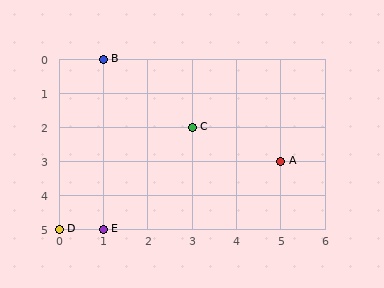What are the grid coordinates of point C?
Point C is at grid coordinates (3, 2).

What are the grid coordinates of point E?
Point E is at grid coordinates (1, 5).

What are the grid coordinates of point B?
Point B is at grid coordinates (1, 0).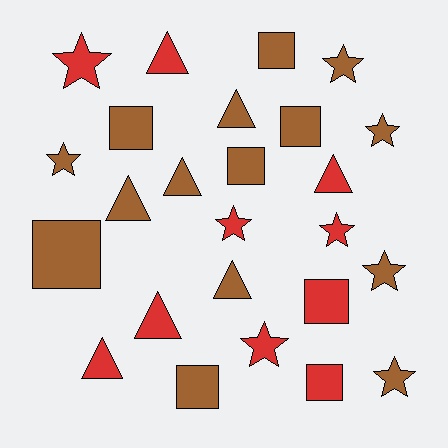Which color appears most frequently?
Brown, with 15 objects.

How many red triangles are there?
There are 4 red triangles.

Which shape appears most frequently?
Star, with 9 objects.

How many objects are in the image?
There are 25 objects.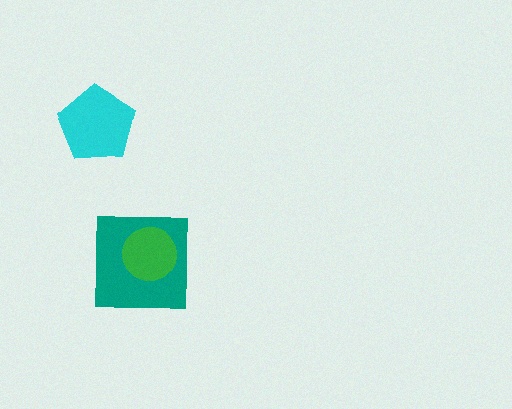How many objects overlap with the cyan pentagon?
0 objects overlap with the cyan pentagon.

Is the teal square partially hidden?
Yes, it is partially covered by another shape.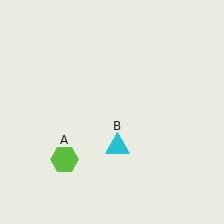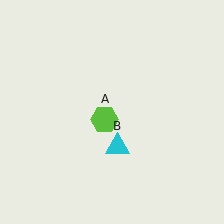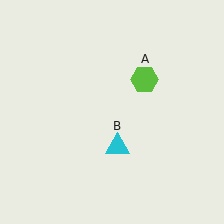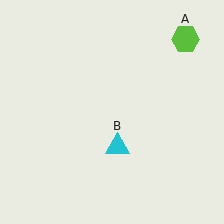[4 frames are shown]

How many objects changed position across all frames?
1 object changed position: lime hexagon (object A).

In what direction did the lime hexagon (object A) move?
The lime hexagon (object A) moved up and to the right.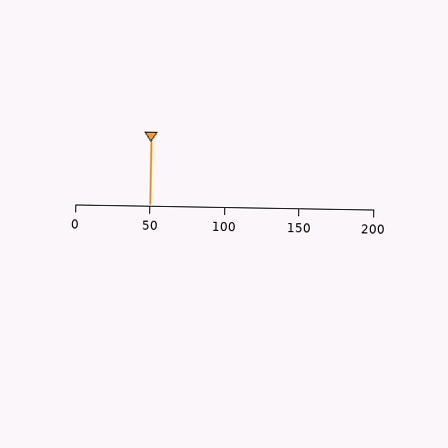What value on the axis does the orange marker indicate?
The marker indicates approximately 50.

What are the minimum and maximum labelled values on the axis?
The axis runs from 0 to 200.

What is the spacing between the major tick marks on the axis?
The major ticks are spaced 50 apart.